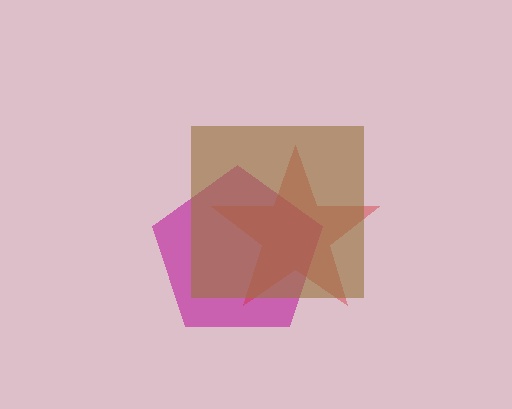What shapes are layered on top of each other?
The layered shapes are: a magenta pentagon, a red star, a brown square.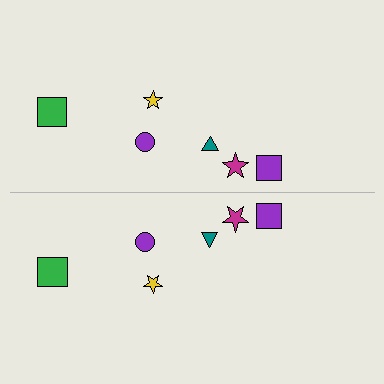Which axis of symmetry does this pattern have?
The pattern has a horizontal axis of symmetry running through the center of the image.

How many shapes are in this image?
There are 12 shapes in this image.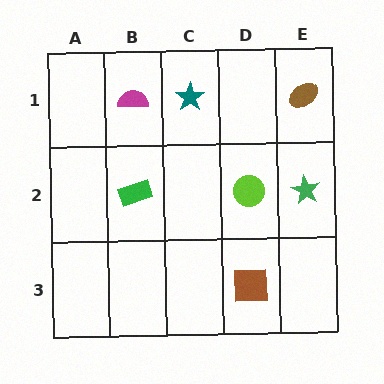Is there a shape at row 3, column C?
No, that cell is empty.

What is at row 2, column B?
A green rectangle.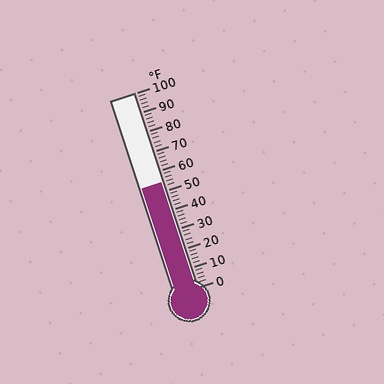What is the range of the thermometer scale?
The thermometer scale ranges from 0°F to 100°F.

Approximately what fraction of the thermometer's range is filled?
The thermometer is filled to approximately 55% of its range.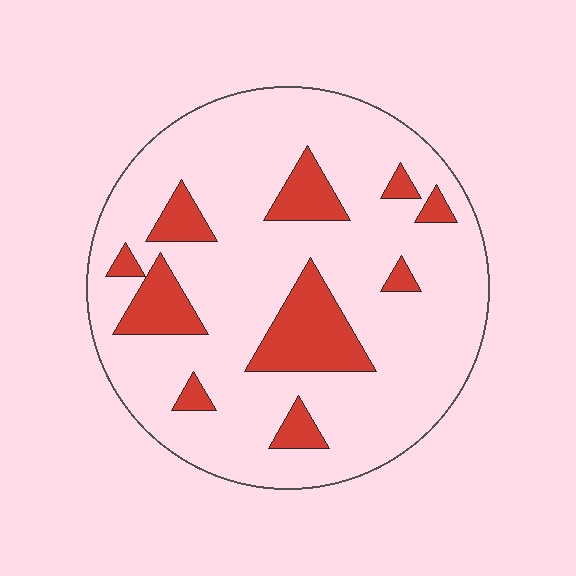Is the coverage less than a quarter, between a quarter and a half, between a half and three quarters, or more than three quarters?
Less than a quarter.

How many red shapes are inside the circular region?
10.